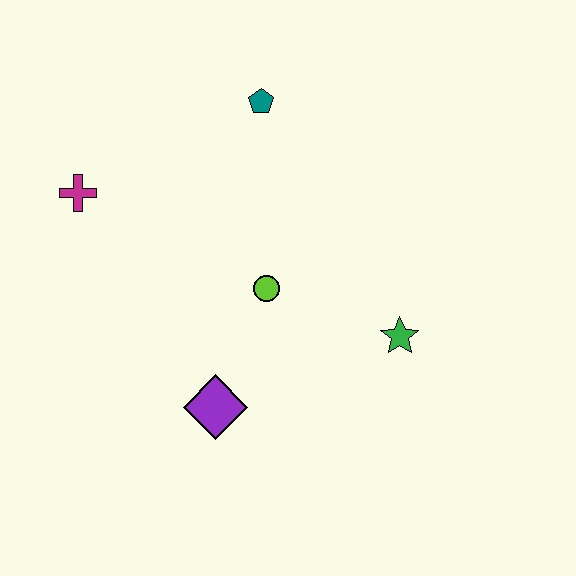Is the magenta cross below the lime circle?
No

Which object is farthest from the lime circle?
The magenta cross is farthest from the lime circle.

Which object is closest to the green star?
The lime circle is closest to the green star.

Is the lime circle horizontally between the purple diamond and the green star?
Yes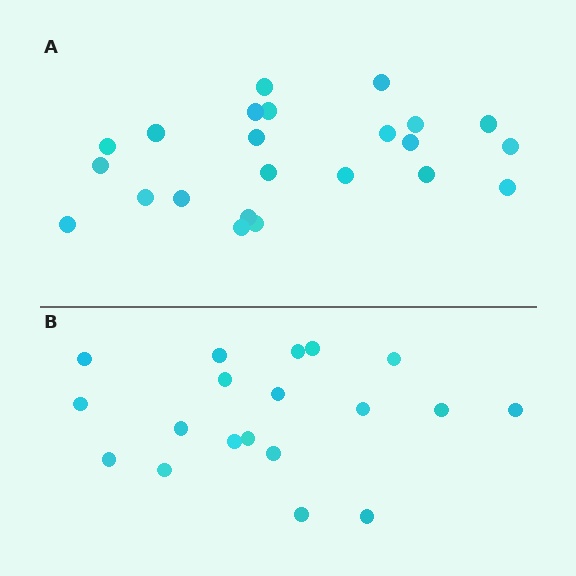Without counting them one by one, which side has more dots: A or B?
Region A (the top region) has more dots.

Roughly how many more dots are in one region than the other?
Region A has about 4 more dots than region B.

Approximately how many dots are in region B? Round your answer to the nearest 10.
About 20 dots. (The exact count is 19, which rounds to 20.)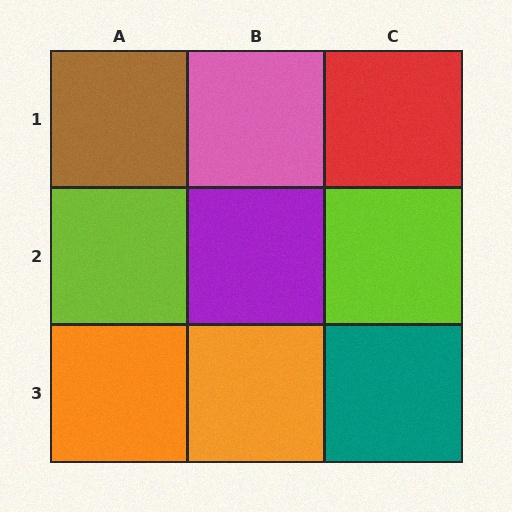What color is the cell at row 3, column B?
Orange.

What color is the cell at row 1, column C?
Red.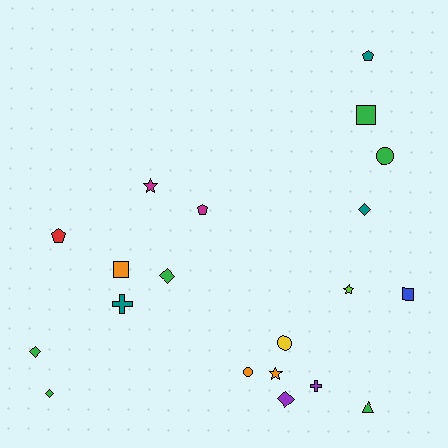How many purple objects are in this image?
There are 2 purple objects.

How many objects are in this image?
There are 20 objects.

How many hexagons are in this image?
There are no hexagons.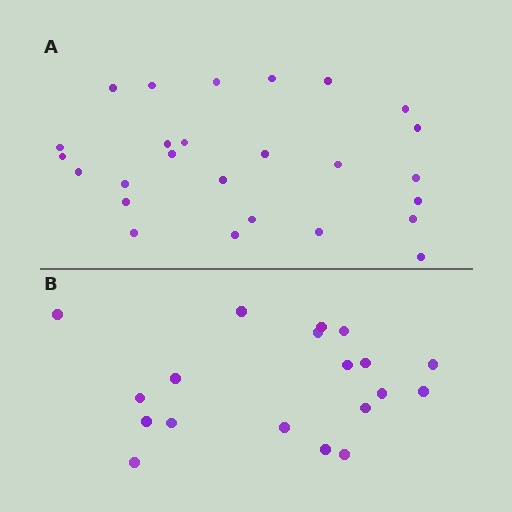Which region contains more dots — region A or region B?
Region A (the top region) has more dots.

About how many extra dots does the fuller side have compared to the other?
Region A has roughly 8 or so more dots than region B.